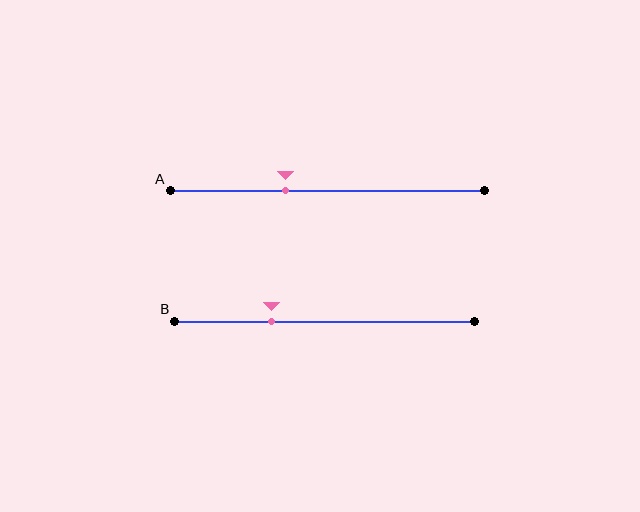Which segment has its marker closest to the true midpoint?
Segment A has its marker closest to the true midpoint.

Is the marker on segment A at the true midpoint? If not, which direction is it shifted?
No, the marker on segment A is shifted to the left by about 13% of the segment length.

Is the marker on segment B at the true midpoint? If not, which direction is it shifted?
No, the marker on segment B is shifted to the left by about 18% of the segment length.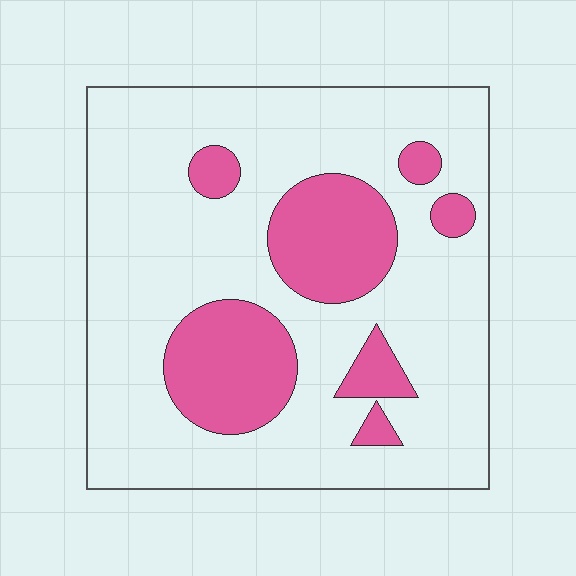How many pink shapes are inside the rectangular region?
7.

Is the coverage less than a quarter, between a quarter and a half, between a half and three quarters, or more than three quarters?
Less than a quarter.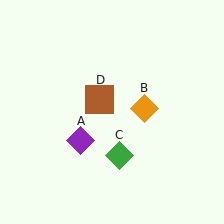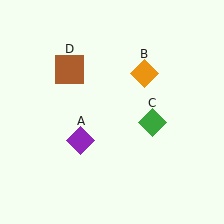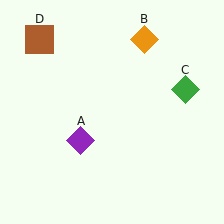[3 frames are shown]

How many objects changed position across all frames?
3 objects changed position: orange diamond (object B), green diamond (object C), brown square (object D).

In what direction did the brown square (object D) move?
The brown square (object D) moved up and to the left.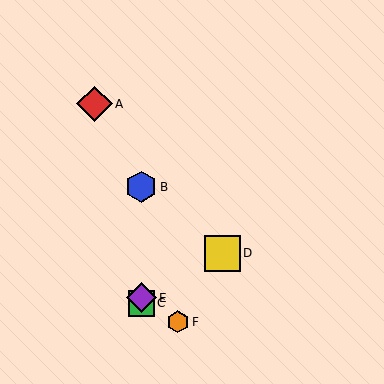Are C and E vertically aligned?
Yes, both are at x≈141.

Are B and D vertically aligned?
No, B is at x≈141 and D is at x≈223.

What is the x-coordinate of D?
Object D is at x≈223.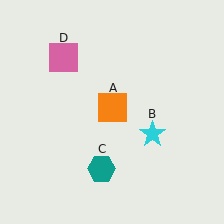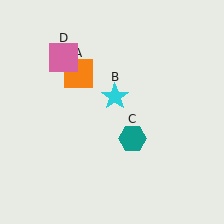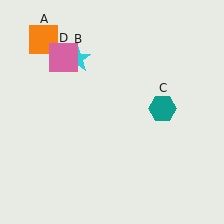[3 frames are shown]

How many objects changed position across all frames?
3 objects changed position: orange square (object A), cyan star (object B), teal hexagon (object C).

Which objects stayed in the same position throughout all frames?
Pink square (object D) remained stationary.